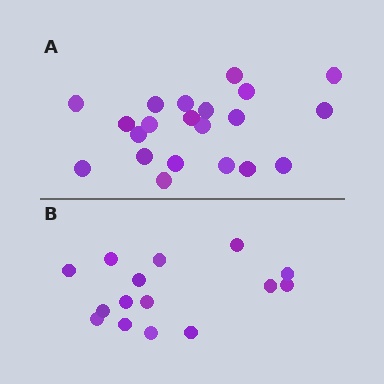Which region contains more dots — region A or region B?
Region A (the top region) has more dots.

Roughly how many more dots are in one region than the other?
Region A has about 6 more dots than region B.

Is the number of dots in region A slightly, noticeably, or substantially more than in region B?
Region A has noticeably more, but not dramatically so. The ratio is roughly 1.4 to 1.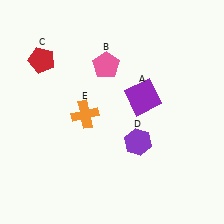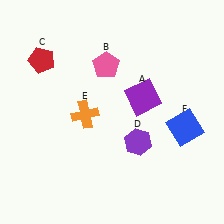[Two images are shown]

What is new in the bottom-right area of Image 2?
A blue square (F) was added in the bottom-right area of Image 2.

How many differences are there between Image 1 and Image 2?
There is 1 difference between the two images.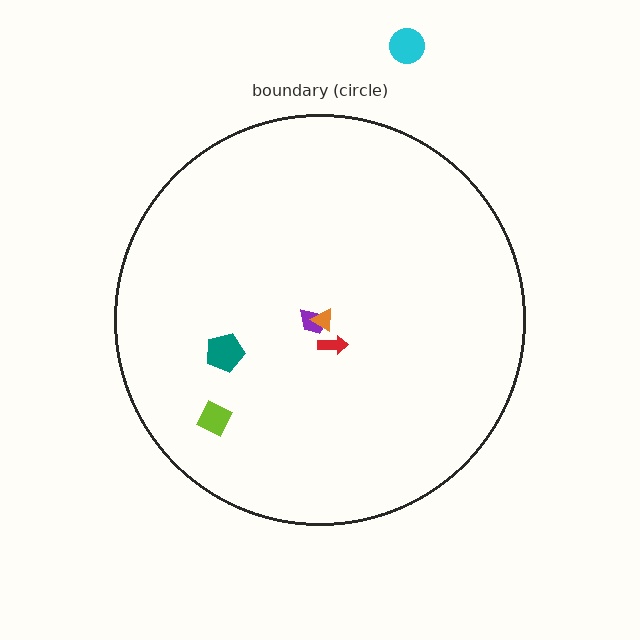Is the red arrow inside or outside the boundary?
Inside.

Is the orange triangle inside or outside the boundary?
Inside.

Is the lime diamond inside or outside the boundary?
Inside.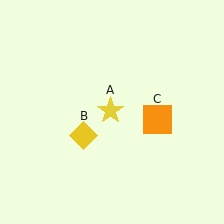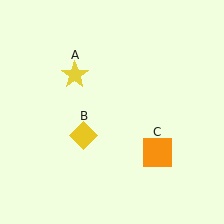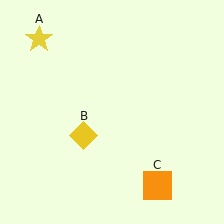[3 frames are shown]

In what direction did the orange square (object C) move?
The orange square (object C) moved down.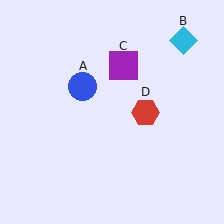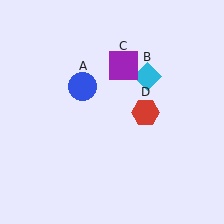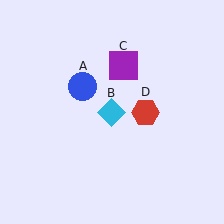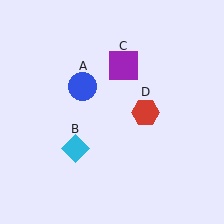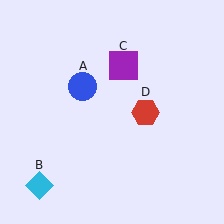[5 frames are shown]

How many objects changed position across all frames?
1 object changed position: cyan diamond (object B).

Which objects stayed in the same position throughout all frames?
Blue circle (object A) and purple square (object C) and red hexagon (object D) remained stationary.